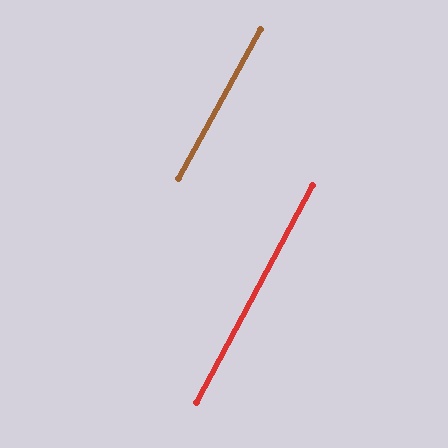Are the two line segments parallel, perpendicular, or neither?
Parallel — their directions differ by only 0.4°.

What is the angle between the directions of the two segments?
Approximately 0 degrees.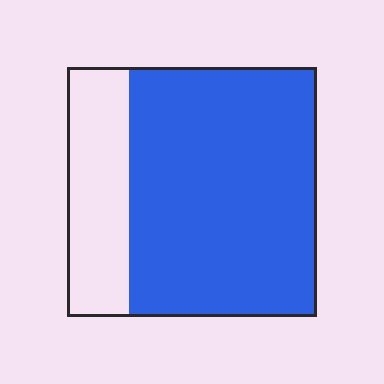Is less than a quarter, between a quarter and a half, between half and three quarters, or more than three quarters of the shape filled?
More than three quarters.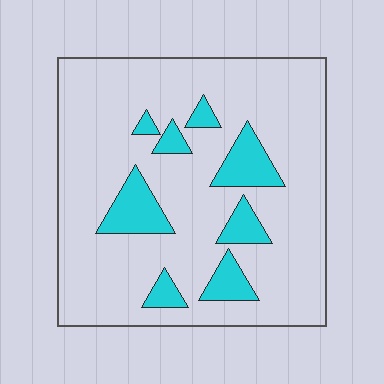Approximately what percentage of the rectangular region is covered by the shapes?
Approximately 15%.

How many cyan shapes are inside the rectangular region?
8.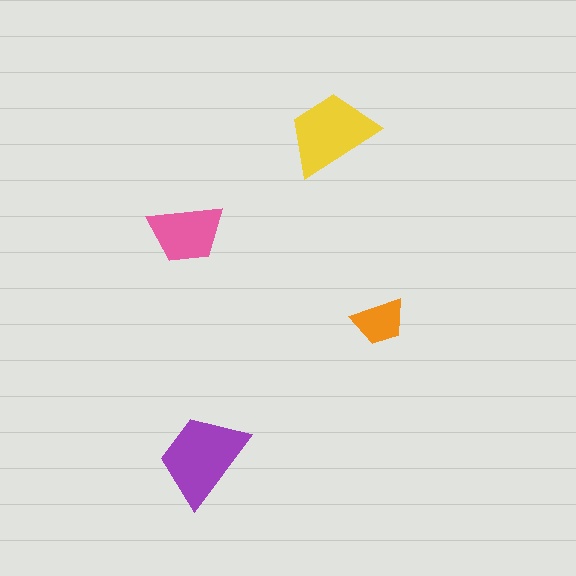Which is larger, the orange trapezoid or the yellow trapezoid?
The yellow one.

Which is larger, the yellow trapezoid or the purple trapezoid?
The purple one.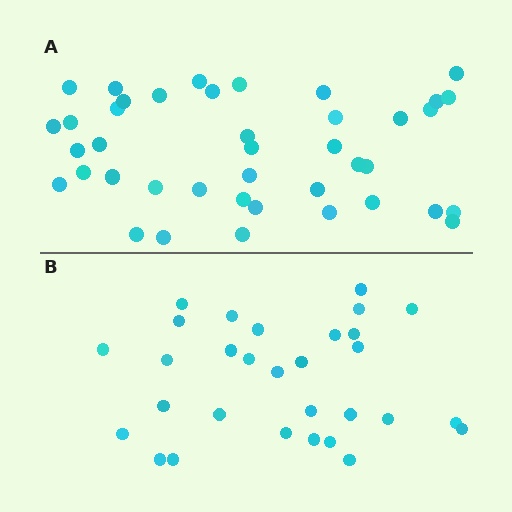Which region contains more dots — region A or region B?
Region A (the top region) has more dots.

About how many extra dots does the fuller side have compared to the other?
Region A has roughly 12 or so more dots than region B.